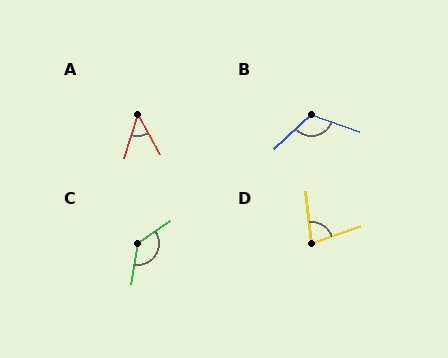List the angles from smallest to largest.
A (45°), D (77°), B (118°), C (133°).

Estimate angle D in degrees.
Approximately 77 degrees.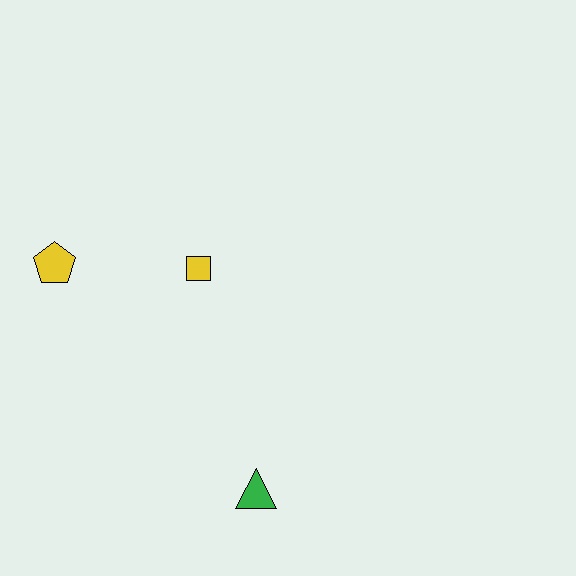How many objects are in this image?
There are 3 objects.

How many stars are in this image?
There are no stars.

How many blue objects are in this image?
There are no blue objects.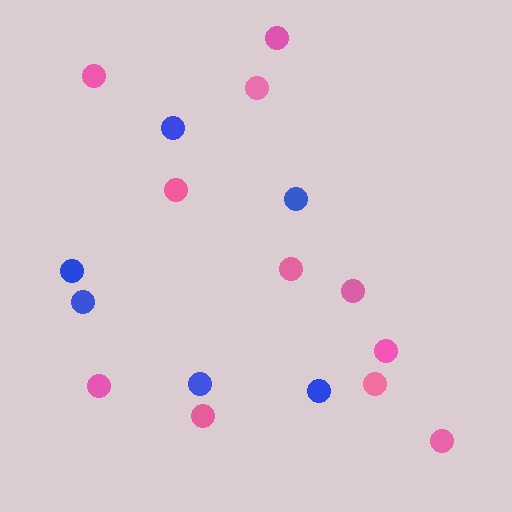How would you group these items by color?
There are 2 groups: one group of blue circles (6) and one group of pink circles (11).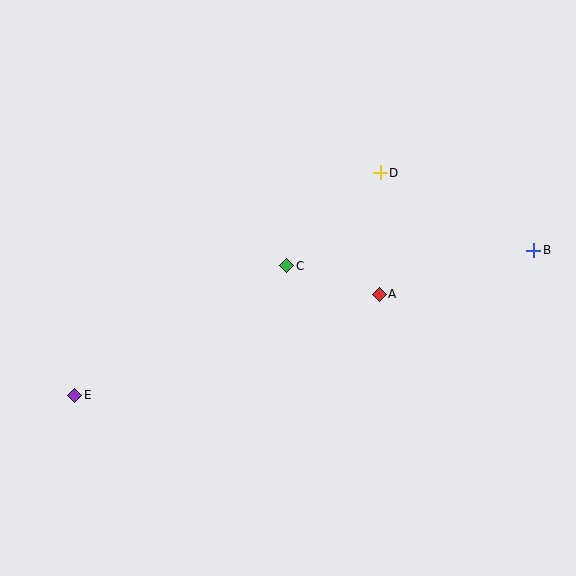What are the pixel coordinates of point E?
Point E is at (75, 395).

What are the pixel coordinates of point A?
Point A is at (379, 294).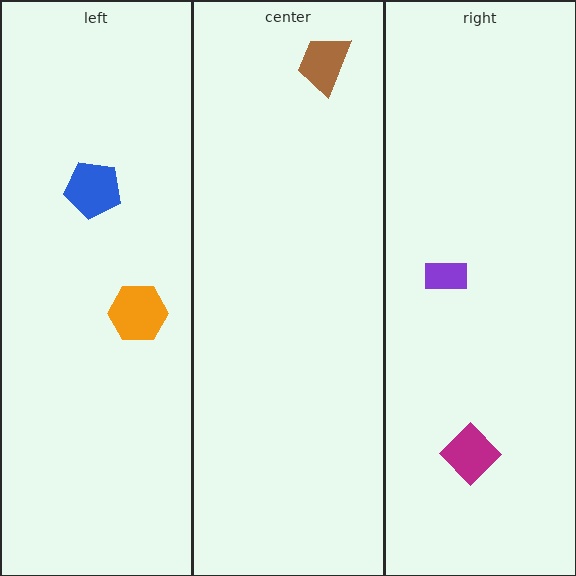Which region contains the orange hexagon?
The left region.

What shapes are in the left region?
The blue pentagon, the orange hexagon.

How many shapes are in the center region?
1.